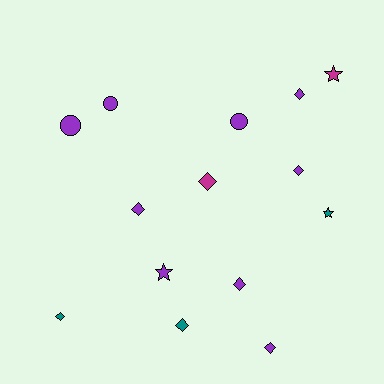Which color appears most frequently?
Purple, with 9 objects.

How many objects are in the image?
There are 14 objects.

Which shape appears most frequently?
Diamond, with 8 objects.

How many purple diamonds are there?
There are 5 purple diamonds.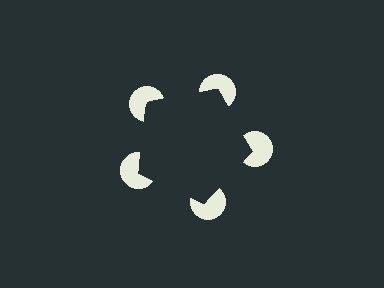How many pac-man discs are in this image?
There are 5 — one at each vertex of the illusory pentagon.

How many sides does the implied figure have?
5 sides.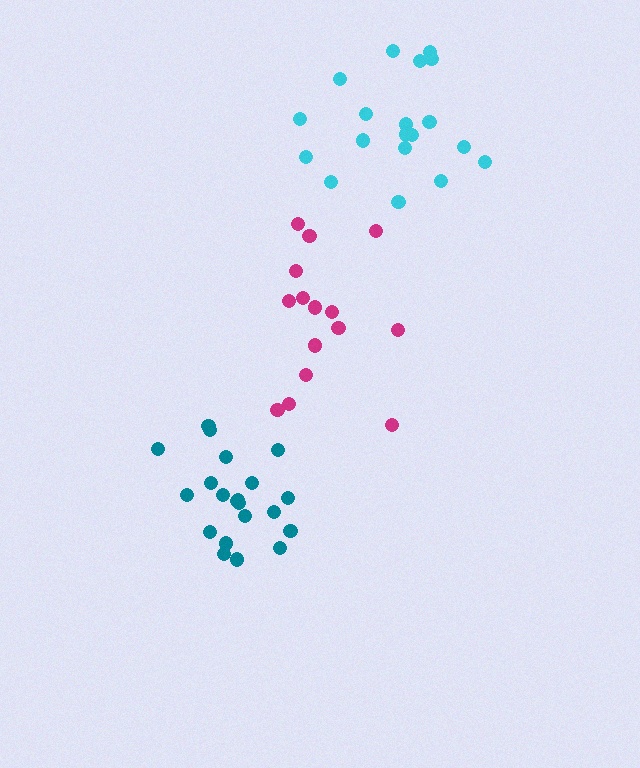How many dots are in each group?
Group 1: 21 dots, Group 2: 15 dots, Group 3: 19 dots (55 total).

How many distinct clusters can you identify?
There are 3 distinct clusters.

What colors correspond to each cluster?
The clusters are colored: teal, magenta, cyan.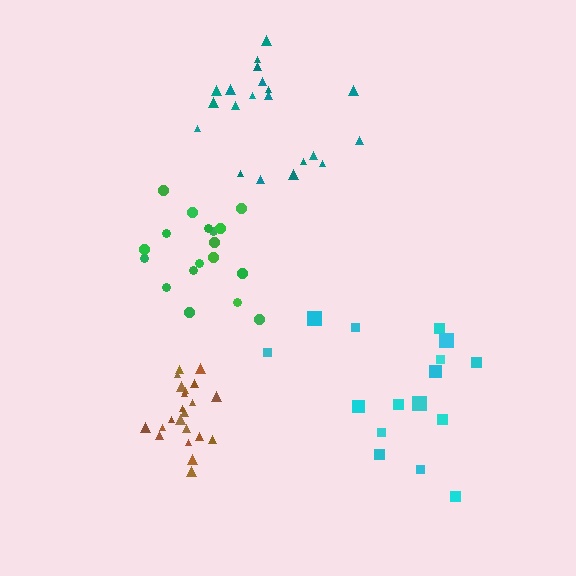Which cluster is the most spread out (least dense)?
Cyan.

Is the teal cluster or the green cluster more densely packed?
Green.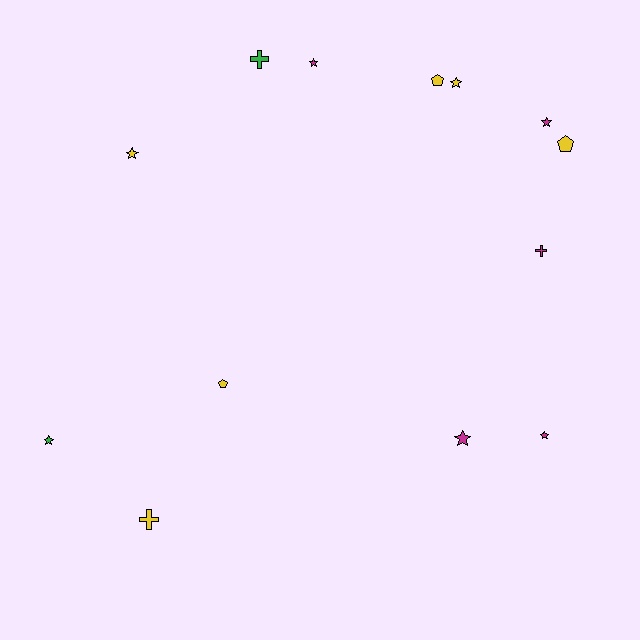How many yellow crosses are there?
There is 1 yellow cross.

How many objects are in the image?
There are 13 objects.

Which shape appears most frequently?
Star, with 7 objects.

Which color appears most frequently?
Yellow, with 6 objects.